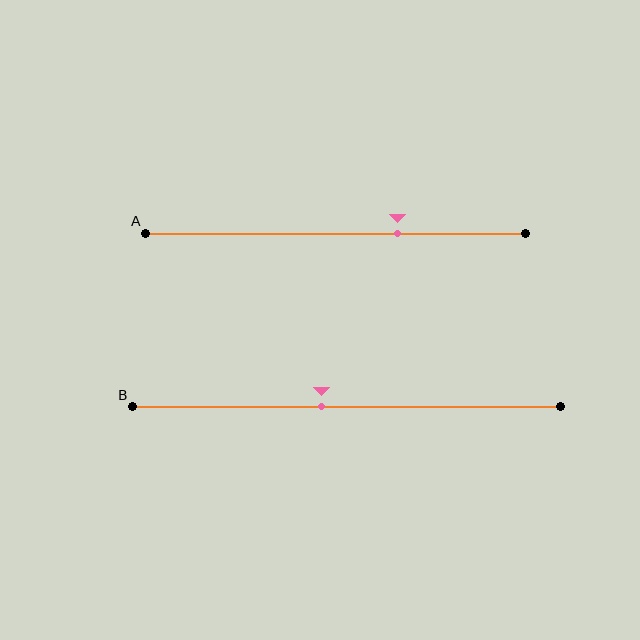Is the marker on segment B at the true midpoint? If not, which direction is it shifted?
No, the marker on segment B is shifted to the left by about 6% of the segment length.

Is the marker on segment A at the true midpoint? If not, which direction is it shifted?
No, the marker on segment A is shifted to the right by about 16% of the segment length.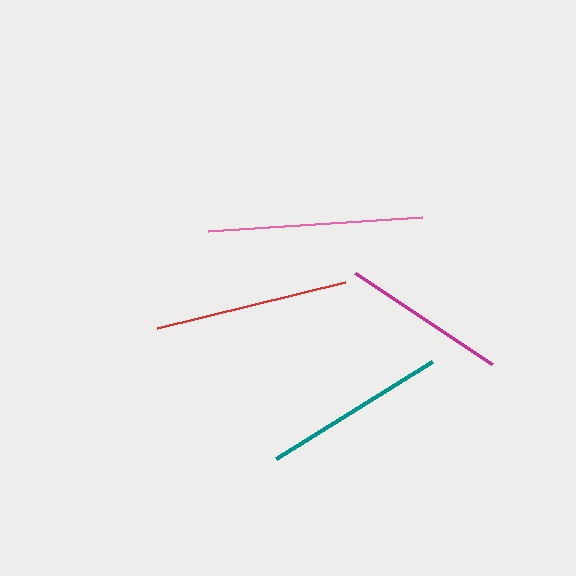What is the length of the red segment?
The red segment is approximately 194 pixels long.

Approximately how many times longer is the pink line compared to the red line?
The pink line is approximately 1.1 times the length of the red line.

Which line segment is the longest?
The pink line is the longest at approximately 214 pixels.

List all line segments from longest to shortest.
From longest to shortest: pink, red, teal, magenta.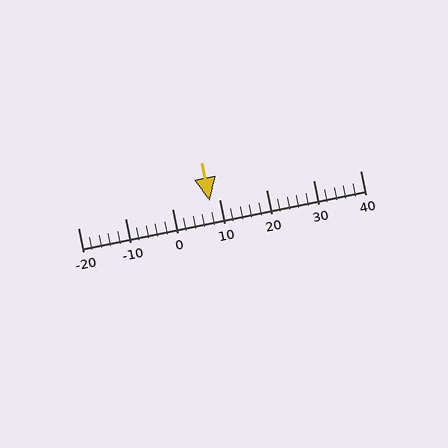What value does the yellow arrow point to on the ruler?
The yellow arrow points to approximately 8.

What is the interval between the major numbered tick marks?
The major tick marks are spaced 10 units apart.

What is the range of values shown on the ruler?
The ruler shows values from -20 to 40.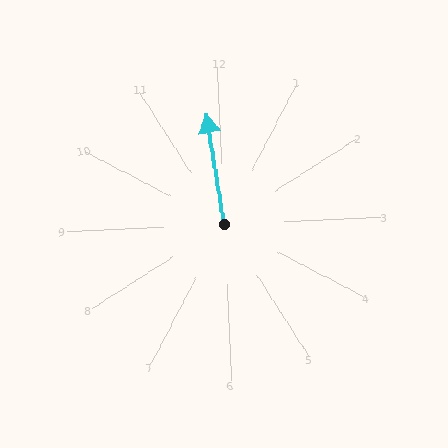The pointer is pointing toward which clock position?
Roughly 12 o'clock.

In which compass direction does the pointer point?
North.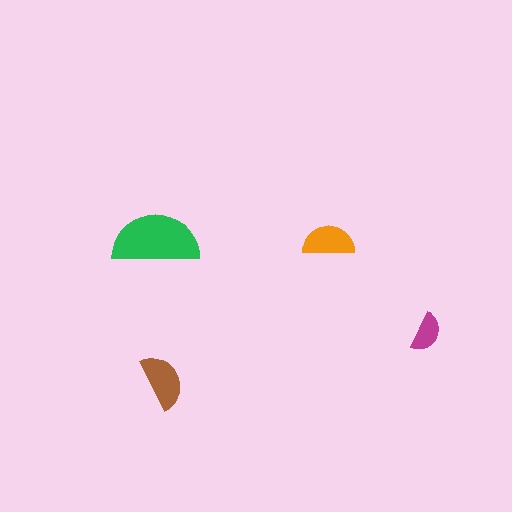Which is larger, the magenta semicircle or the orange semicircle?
The orange one.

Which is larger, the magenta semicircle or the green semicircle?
The green one.